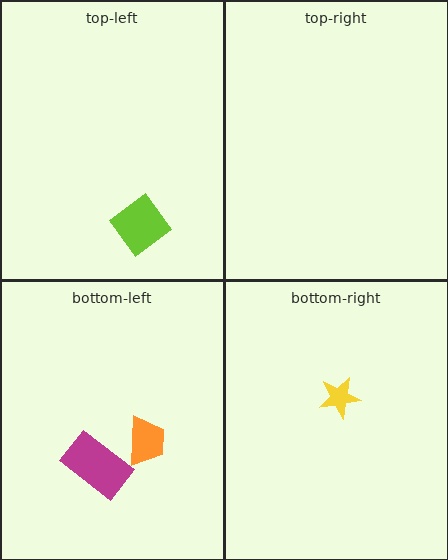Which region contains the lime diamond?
The top-left region.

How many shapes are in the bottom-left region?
2.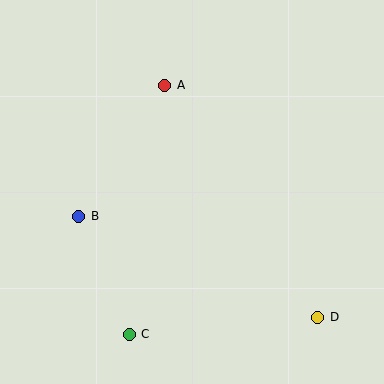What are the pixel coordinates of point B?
Point B is at (78, 216).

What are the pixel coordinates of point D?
Point D is at (318, 317).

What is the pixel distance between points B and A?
The distance between B and A is 157 pixels.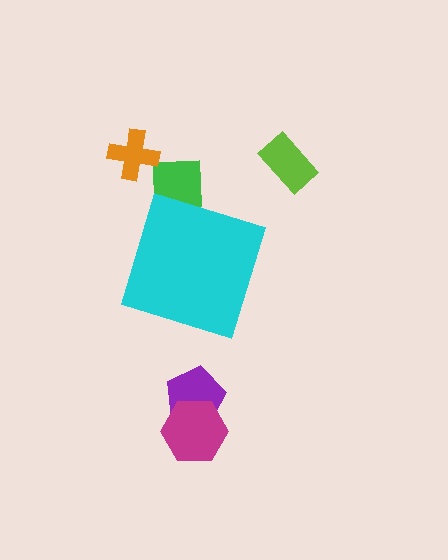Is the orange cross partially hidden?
No, the orange cross is fully visible.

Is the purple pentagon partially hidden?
No, the purple pentagon is fully visible.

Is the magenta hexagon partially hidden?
No, the magenta hexagon is fully visible.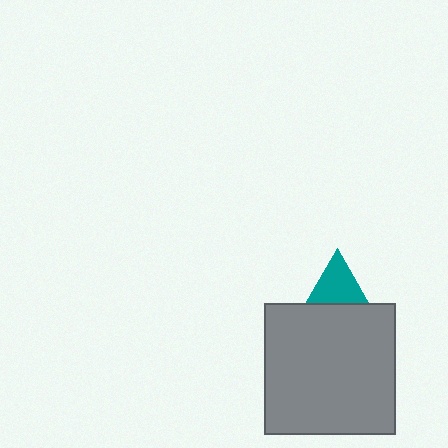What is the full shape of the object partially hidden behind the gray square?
The partially hidden object is a teal triangle.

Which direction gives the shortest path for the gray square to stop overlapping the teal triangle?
Moving down gives the shortest separation.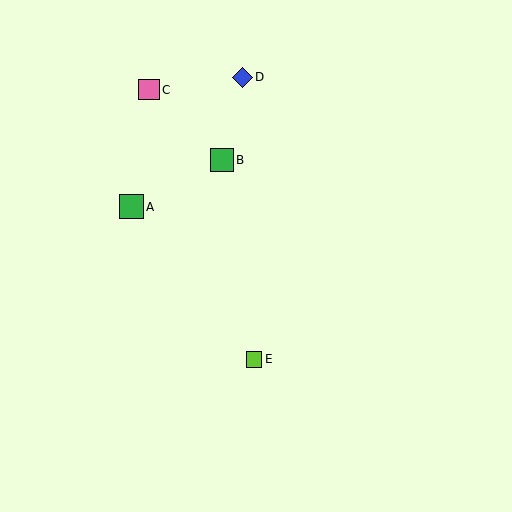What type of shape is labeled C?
Shape C is a pink square.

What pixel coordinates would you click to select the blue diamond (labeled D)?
Click at (243, 77) to select the blue diamond D.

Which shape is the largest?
The green square (labeled A) is the largest.